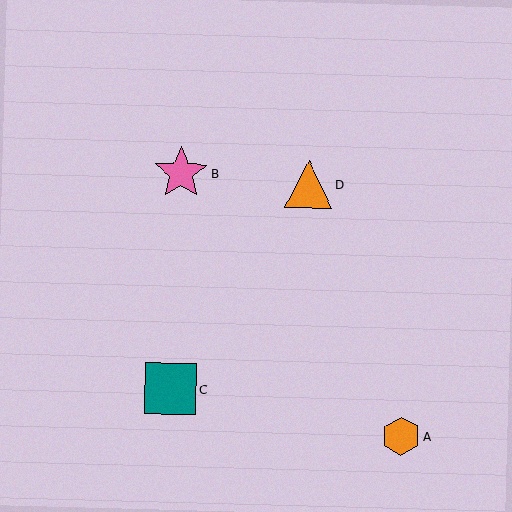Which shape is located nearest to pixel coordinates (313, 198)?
The orange triangle (labeled D) at (309, 184) is nearest to that location.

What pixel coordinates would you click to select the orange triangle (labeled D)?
Click at (309, 184) to select the orange triangle D.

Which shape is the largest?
The pink star (labeled B) is the largest.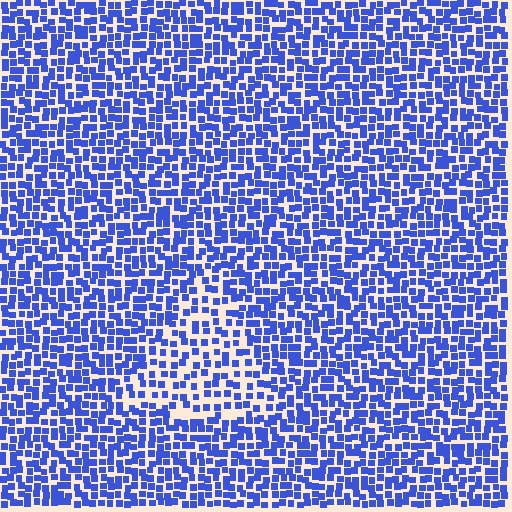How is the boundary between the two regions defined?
The boundary is defined by a change in element density (approximately 1.7x ratio). All elements are the same color, size, and shape.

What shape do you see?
I see a triangle.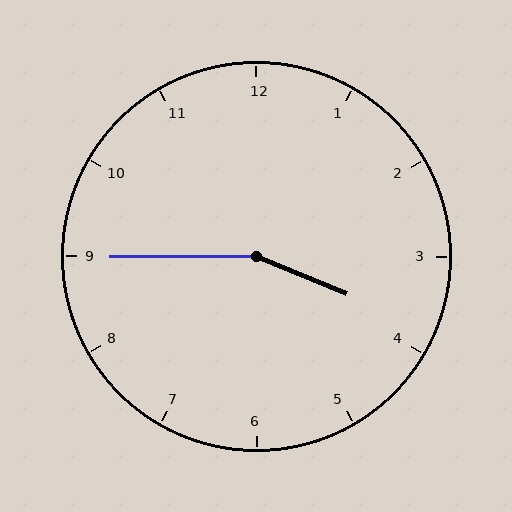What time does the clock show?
3:45.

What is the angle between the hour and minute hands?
Approximately 158 degrees.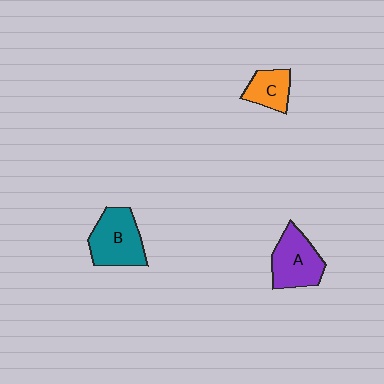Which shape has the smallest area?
Shape C (orange).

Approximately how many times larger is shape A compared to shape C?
Approximately 1.6 times.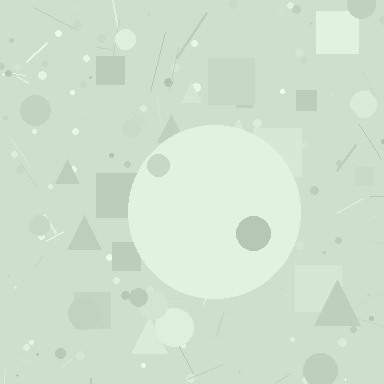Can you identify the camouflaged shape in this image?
The camouflaged shape is a circle.